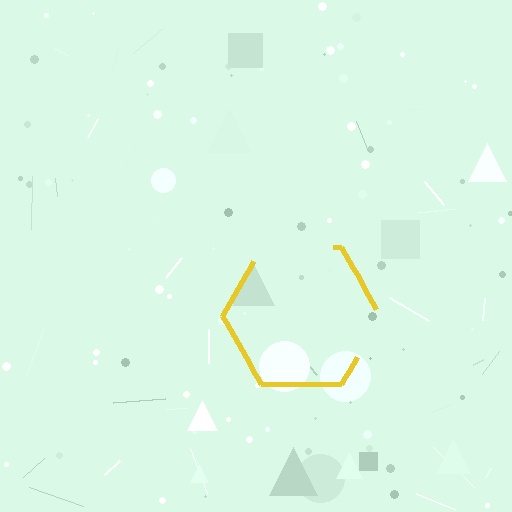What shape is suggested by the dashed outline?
The dashed outline suggests a hexagon.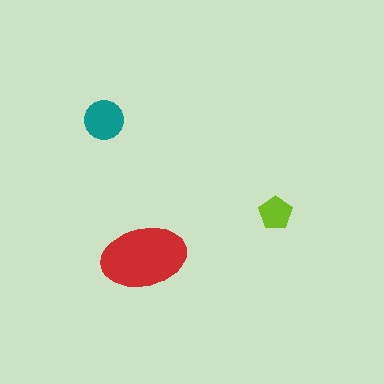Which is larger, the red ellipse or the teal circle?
The red ellipse.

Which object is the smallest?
The lime pentagon.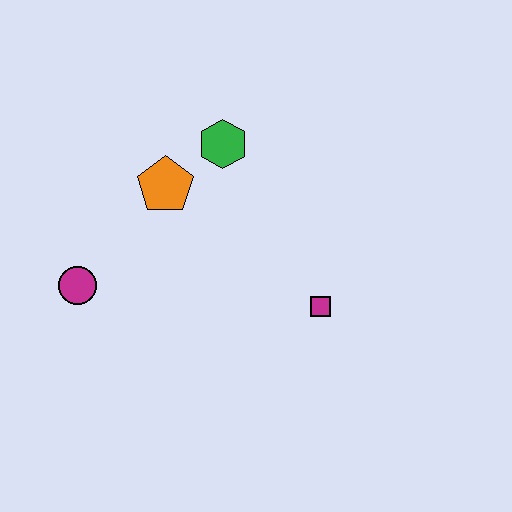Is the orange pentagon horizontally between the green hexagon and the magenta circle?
Yes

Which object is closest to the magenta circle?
The orange pentagon is closest to the magenta circle.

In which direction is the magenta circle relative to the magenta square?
The magenta circle is to the left of the magenta square.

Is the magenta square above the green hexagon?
No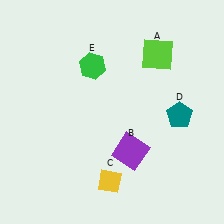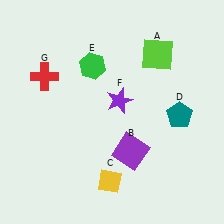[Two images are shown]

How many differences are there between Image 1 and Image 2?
There are 2 differences between the two images.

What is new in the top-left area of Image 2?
A red cross (G) was added in the top-left area of Image 2.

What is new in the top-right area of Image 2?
A purple star (F) was added in the top-right area of Image 2.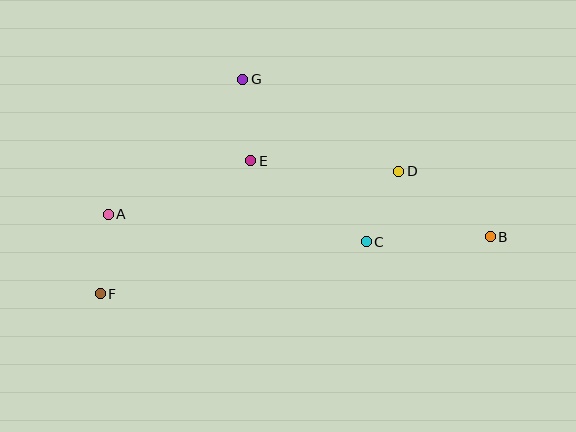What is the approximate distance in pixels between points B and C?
The distance between B and C is approximately 124 pixels.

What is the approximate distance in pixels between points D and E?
The distance between D and E is approximately 148 pixels.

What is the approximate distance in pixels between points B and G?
The distance between B and G is approximately 293 pixels.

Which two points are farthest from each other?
Points B and F are farthest from each other.